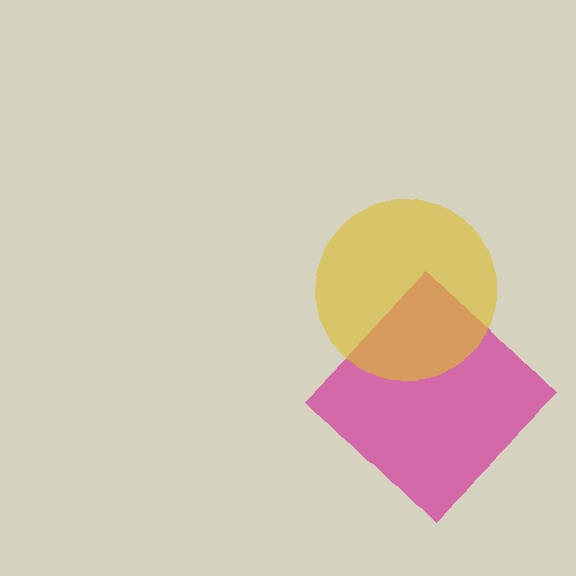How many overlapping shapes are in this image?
There are 2 overlapping shapes in the image.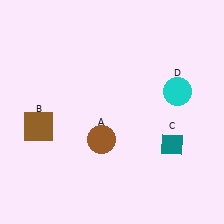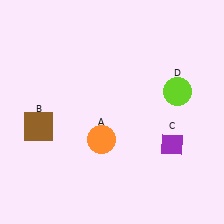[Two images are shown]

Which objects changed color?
A changed from brown to orange. C changed from teal to purple. D changed from cyan to lime.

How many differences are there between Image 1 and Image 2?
There are 3 differences between the two images.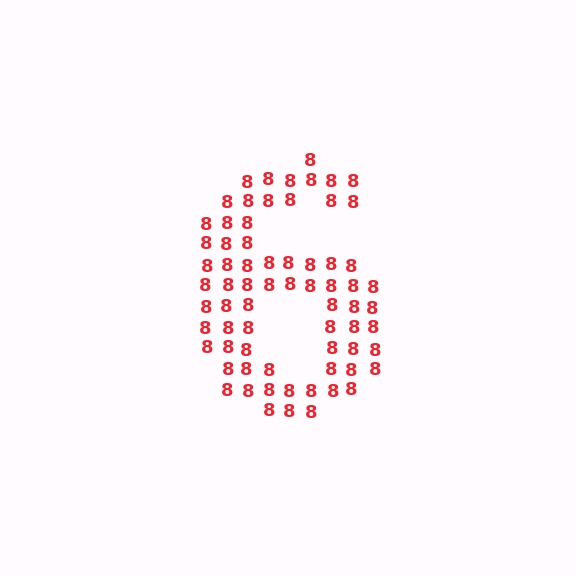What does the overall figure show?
The overall figure shows the digit 6.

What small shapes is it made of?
It is made of small digit 8's.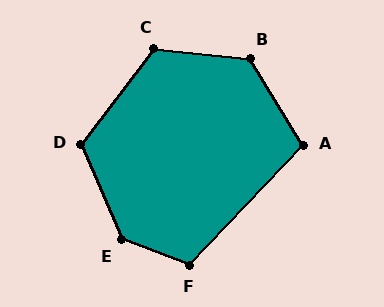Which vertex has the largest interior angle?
E, at approximately 133 degrees.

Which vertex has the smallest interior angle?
A, at approximately 105 degrees.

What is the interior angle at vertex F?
Approximately 113 degrees (obtuse).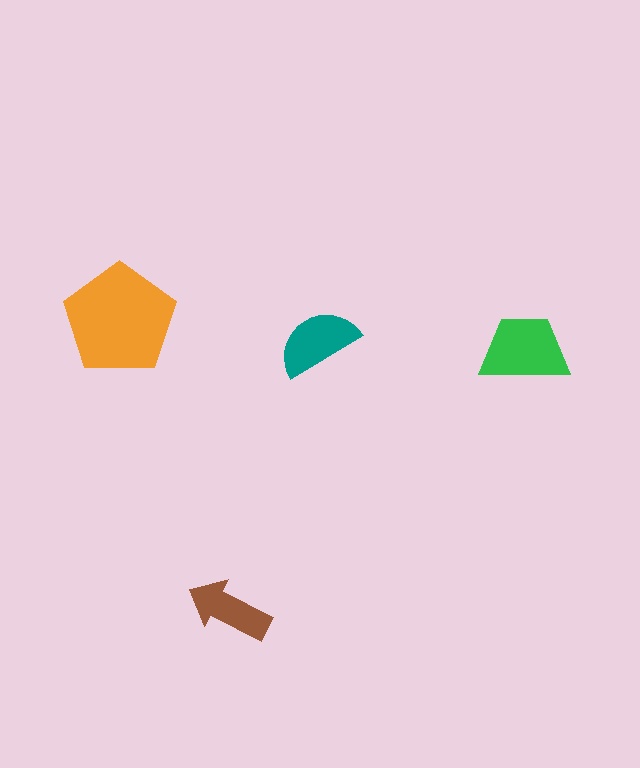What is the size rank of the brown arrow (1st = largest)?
4th.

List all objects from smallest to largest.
The brown arrow, the teal semicircle, the green trapezoid, the orange pentagon.